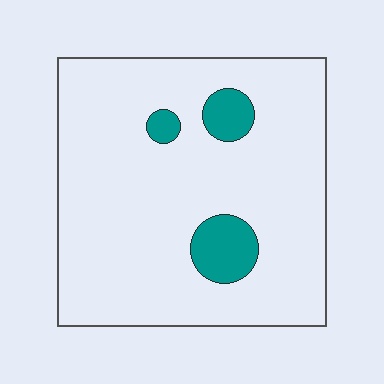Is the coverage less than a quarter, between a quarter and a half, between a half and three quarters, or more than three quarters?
Less than a quarter.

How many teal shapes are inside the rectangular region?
3.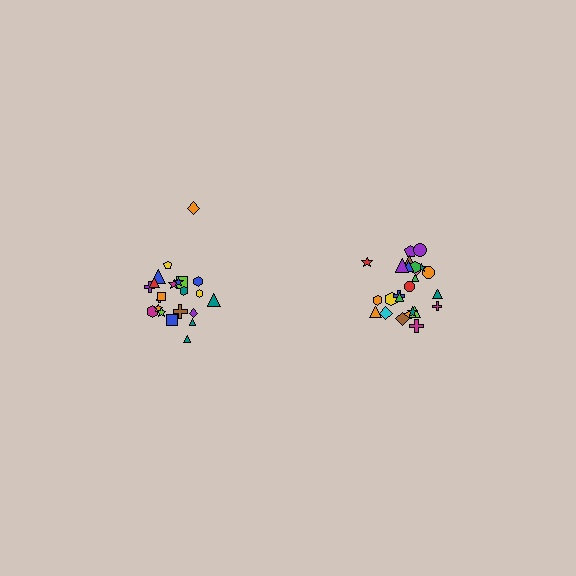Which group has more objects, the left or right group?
The right group.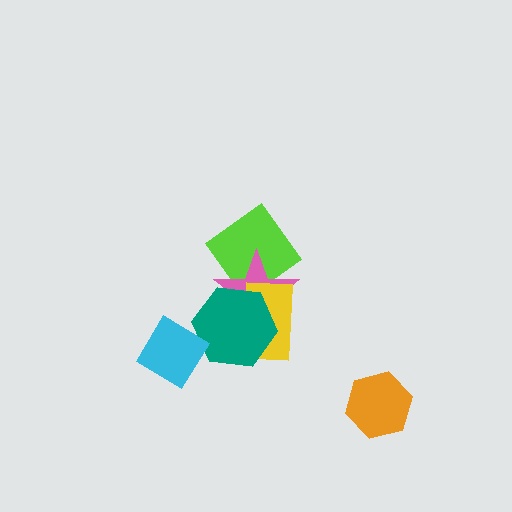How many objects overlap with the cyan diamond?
1 object overlaps with the cyan diamond.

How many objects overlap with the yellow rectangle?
3 objects overlap with the yellow rectangle.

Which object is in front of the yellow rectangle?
The teal hexagon is in front of the yellow rectangle.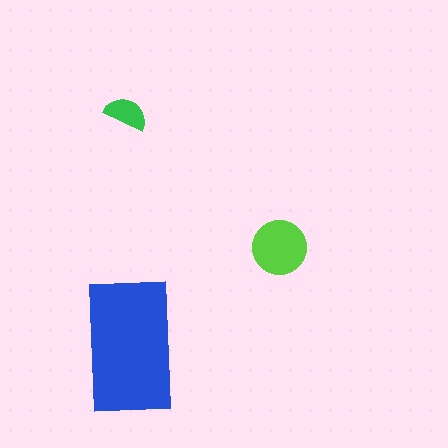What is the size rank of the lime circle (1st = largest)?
2nd.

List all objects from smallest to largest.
The green semicircle, the lime circle, the blue rectangle.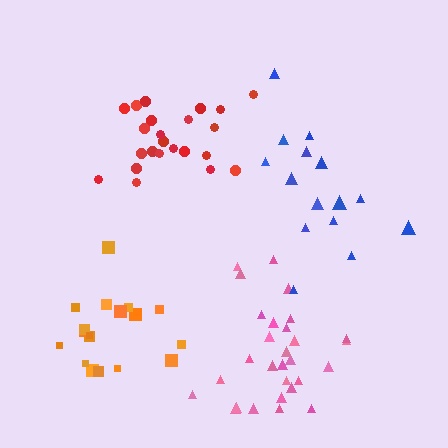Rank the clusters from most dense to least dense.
orange, red, pink, blue.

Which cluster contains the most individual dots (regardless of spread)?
Pink (29).